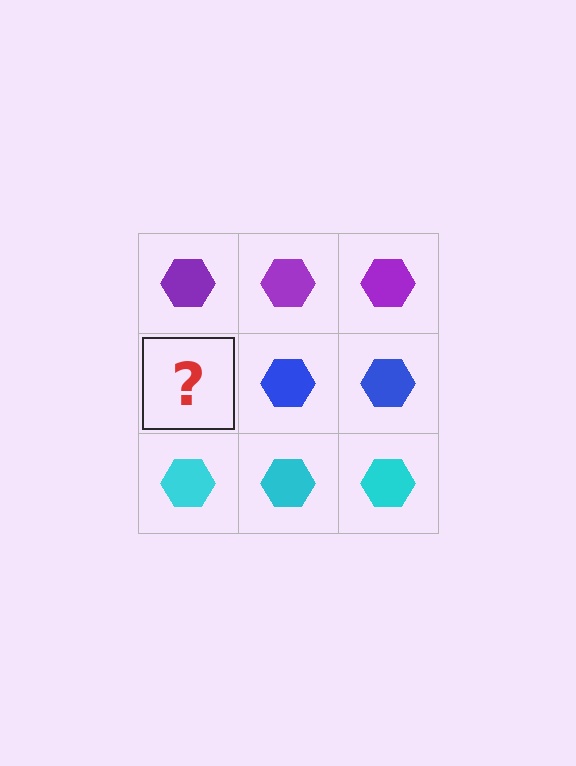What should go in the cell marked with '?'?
The missing cell should contain a blue hexagon.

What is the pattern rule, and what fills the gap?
The rule is that each row has a consistent color. The gap should be filled with a blue hexagon.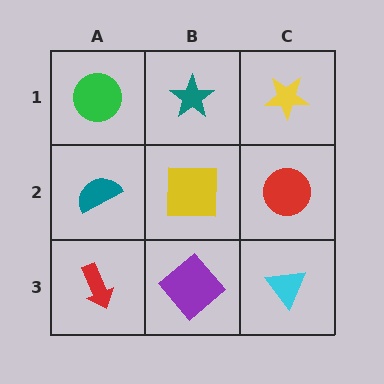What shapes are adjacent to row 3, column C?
A red circle (row 2, column C), a purple diamond (row 3, column B).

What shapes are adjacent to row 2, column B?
A teal star (row 1, column B), a purple diamond (row 3, column B), a teal semicircle (row 2, column A), a red circle (row 2, column C).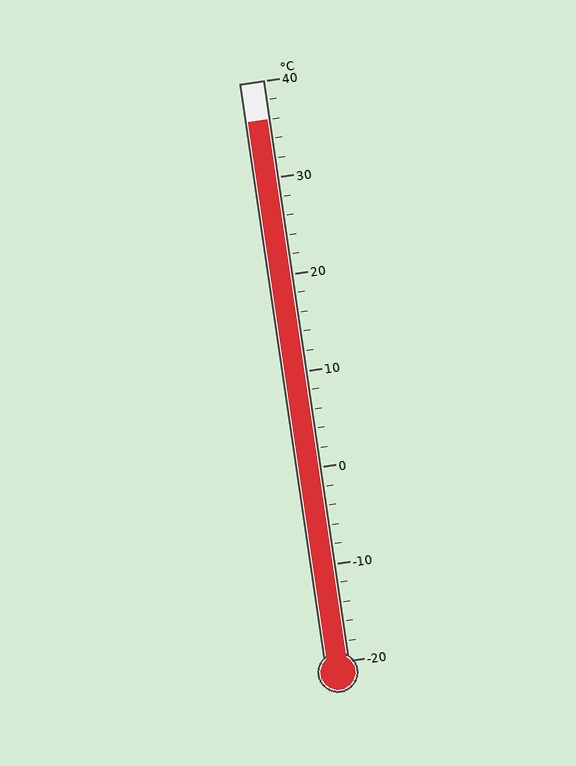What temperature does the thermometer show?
The thermometer shows approximately 36°C.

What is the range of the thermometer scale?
The thermometer scale ranges from -20°C to 40°C.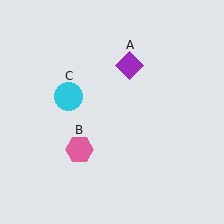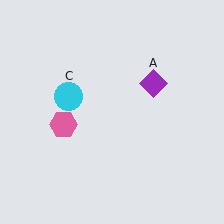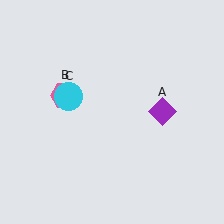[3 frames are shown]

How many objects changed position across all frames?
2 objects changed position: purple diamond (object A), pink hexagon (object B).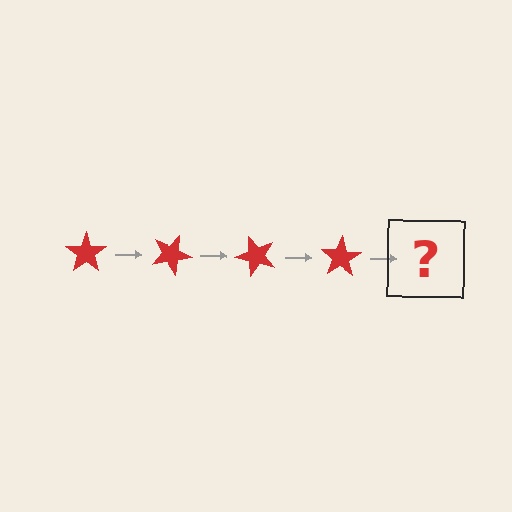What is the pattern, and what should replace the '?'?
The pattern is that the star rotates 25 degrees each step. The '?' should be a red star rotated 100 degrees.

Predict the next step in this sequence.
The next step is a red star rotated 100 degrees.